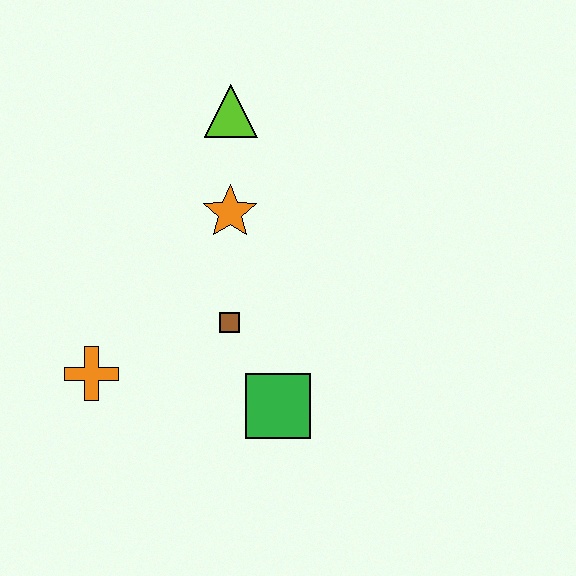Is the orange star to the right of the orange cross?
Yes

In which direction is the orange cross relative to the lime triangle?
The orange cross is below the lime triangle.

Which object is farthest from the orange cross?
The lime triangle is farthest from the orange cross.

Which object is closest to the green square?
The brown square is closest to the green square.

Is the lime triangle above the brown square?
Yes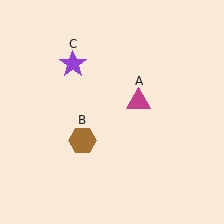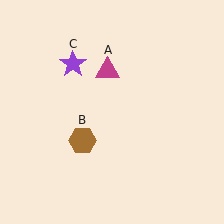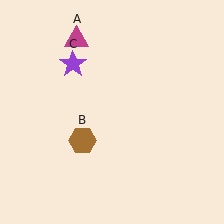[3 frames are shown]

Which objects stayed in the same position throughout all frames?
Brown hexagon (object B) and purple star (object C) remained stationary.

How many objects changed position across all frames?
1 object changed position: magenta triangle (object A).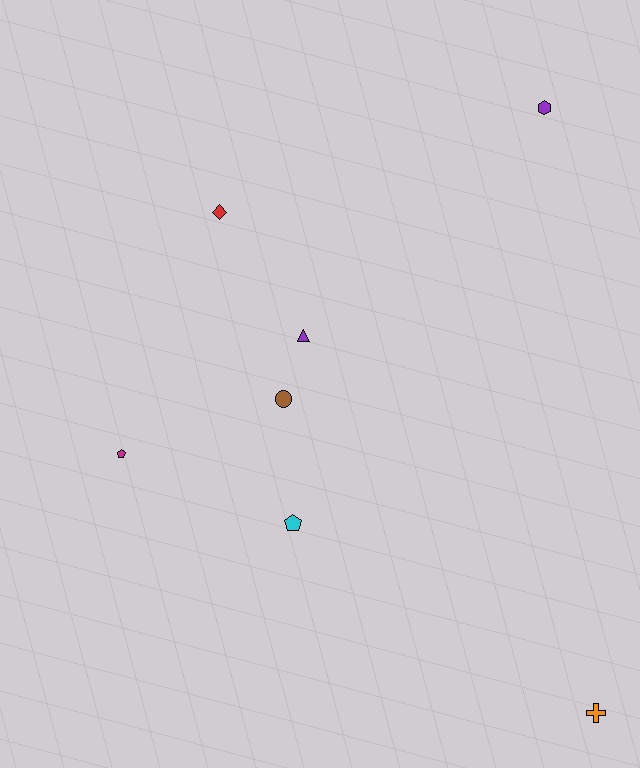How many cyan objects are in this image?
There is 1 cyan object.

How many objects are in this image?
There are 7 objects.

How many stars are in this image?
There are no stars.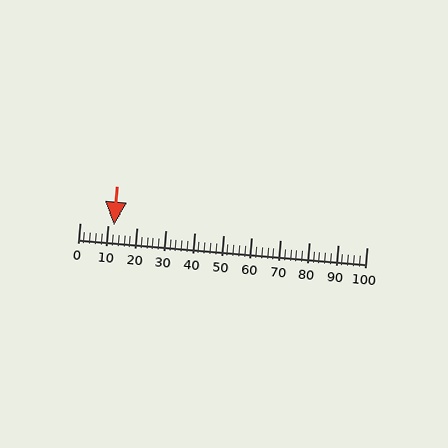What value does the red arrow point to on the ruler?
The red arrow points to approximately 12.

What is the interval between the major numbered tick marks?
The major tick marks are spaced 10 units apart.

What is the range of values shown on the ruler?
The ruler shows values from 0 to 100.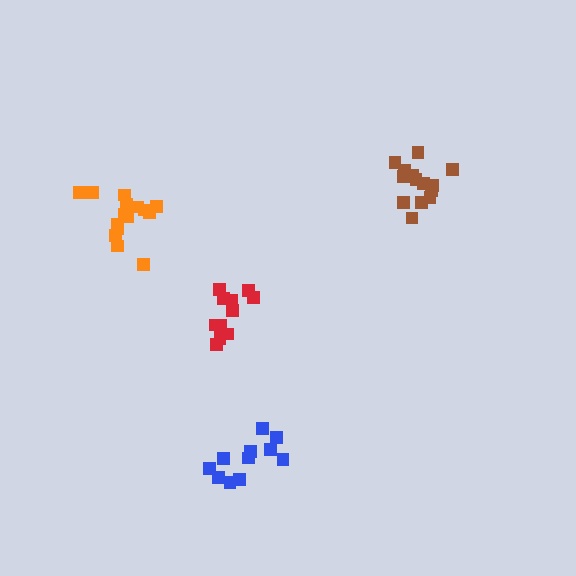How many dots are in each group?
Group 1: 12 dots, Group 2: 11 dots, Group 3: 16 dots, Group 4: 14 dots (53 total).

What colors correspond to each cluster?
The clusters are colored: red, blue, orange, brown.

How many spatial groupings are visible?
There are 4 spatial groupings.